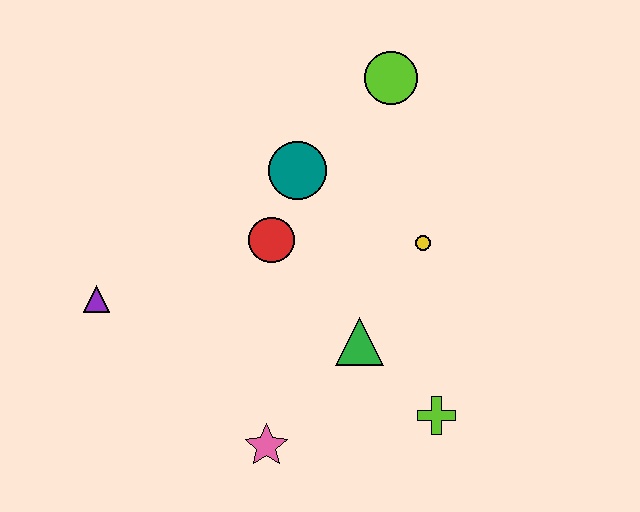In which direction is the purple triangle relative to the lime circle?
The purple triangle is to the left of the lime circle.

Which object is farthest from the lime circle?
The pink star is farthest from the lime circle.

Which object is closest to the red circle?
The teal circle is closest to the red circle.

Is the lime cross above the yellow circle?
No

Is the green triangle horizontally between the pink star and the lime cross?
Yes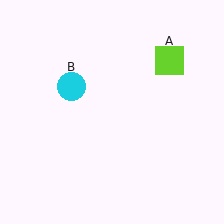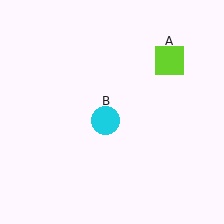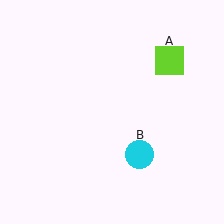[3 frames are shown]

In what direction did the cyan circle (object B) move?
The cyan circle (object B) moved down and to the right.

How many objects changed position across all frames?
1 object changed position: cyan circle (object B).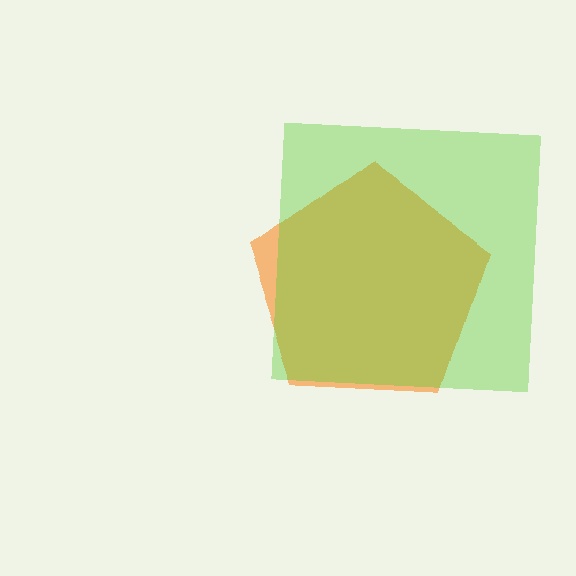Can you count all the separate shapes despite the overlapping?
Yes, there are 2 separate shapes.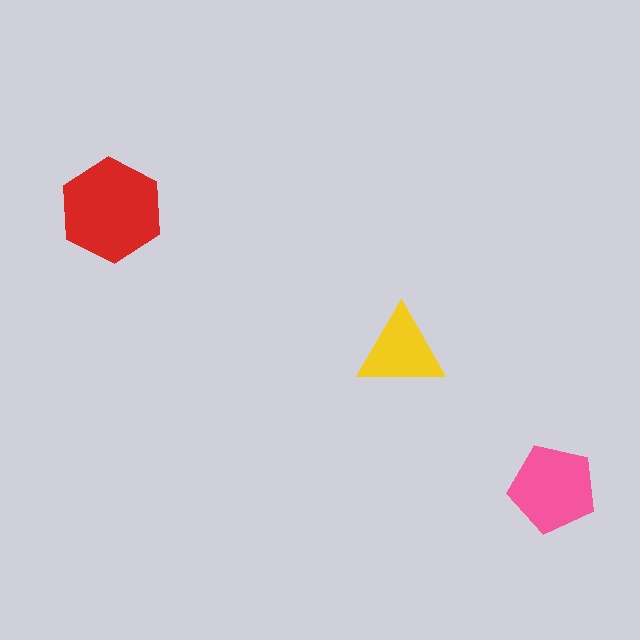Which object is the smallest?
The yellow triangle.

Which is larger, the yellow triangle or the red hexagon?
The red hexagon.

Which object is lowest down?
The pink pentagon is bottommost.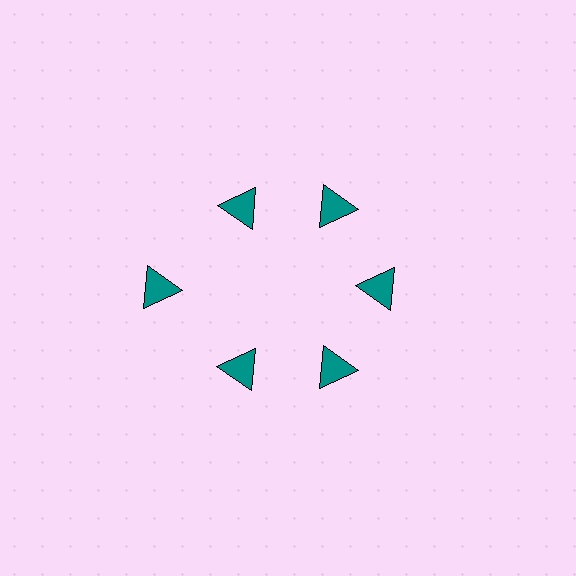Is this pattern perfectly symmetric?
No. The 6 teal triangles are arranged in a ring, but one element near the 9 o'clock position is pushed outward from the center, breaking the 6-fold rotational symmetry.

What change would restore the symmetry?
The symmetry would be restored by moving it inward, back onto the ring so that all 6 triangles sit at equal angles and equal distance from the center.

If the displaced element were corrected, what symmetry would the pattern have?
It would have 6-fold rotational symmetry — the pattern would map onto itself every 60 degrees.